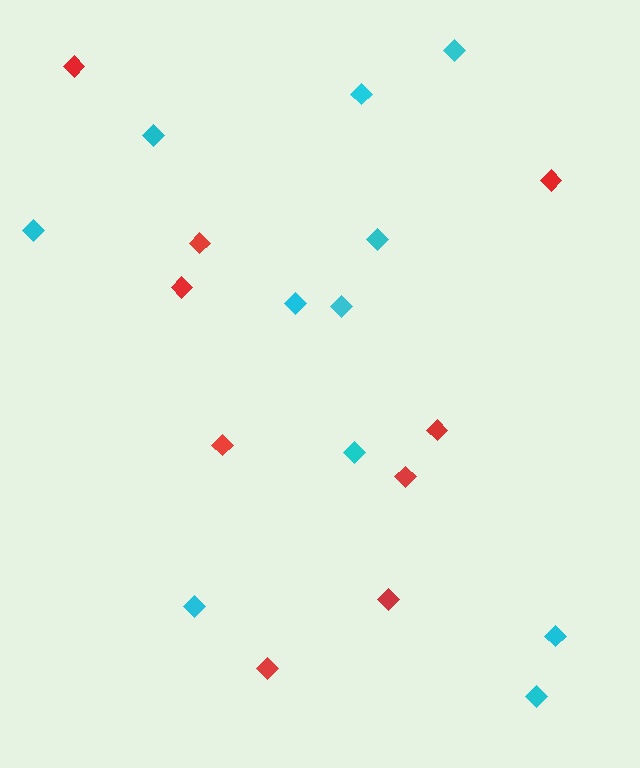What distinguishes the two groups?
There are 2 groups: one group of cyan diamonds (11) and one group of red diamonds (9).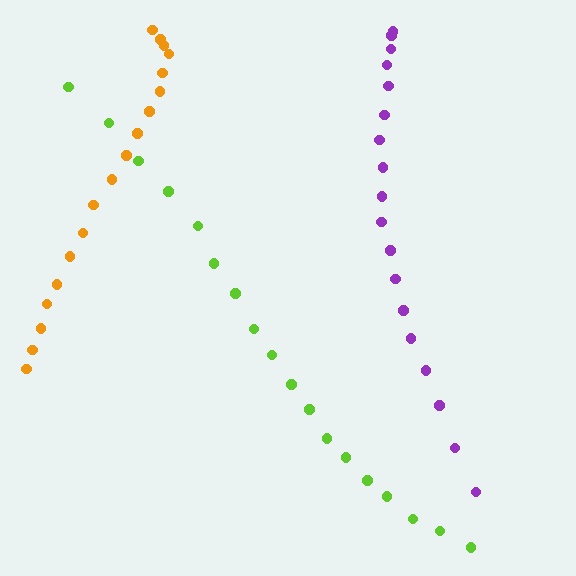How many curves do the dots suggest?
There are 3 distinct paths.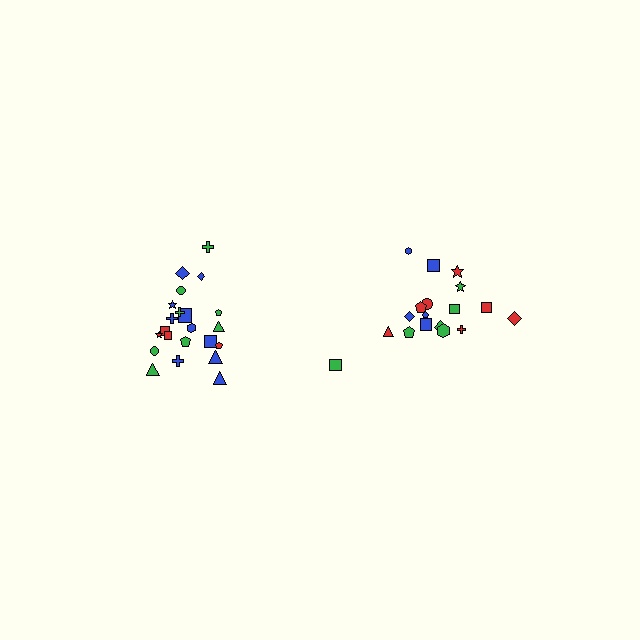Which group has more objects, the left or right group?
The left group.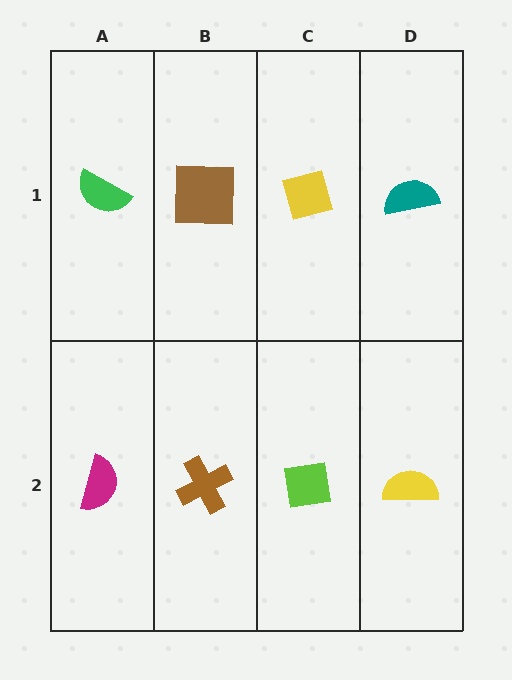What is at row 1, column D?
A teal semicircle.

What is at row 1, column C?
A yellow square.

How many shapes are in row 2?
4 shapes.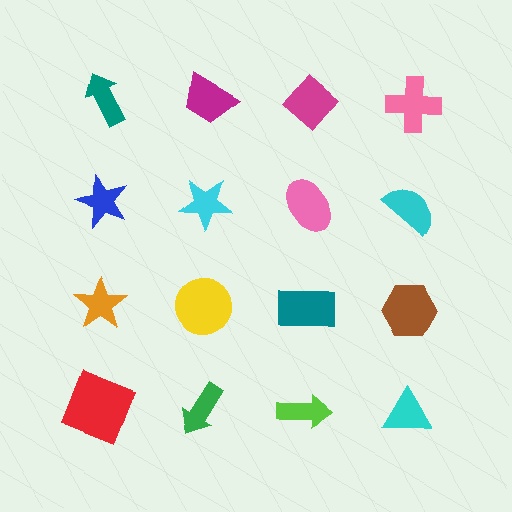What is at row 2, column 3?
A pink ellipse.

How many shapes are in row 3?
4 shapes.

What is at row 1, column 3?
A magenta diamond.